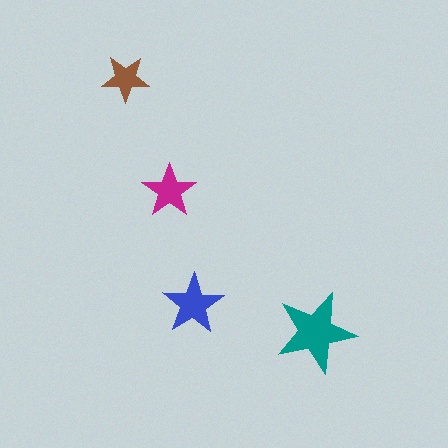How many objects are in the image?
There are 4 objects in the image.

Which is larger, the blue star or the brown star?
The blue one.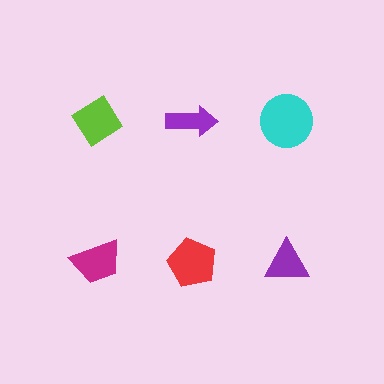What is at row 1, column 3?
A cyan circle.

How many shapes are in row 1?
3 shapes.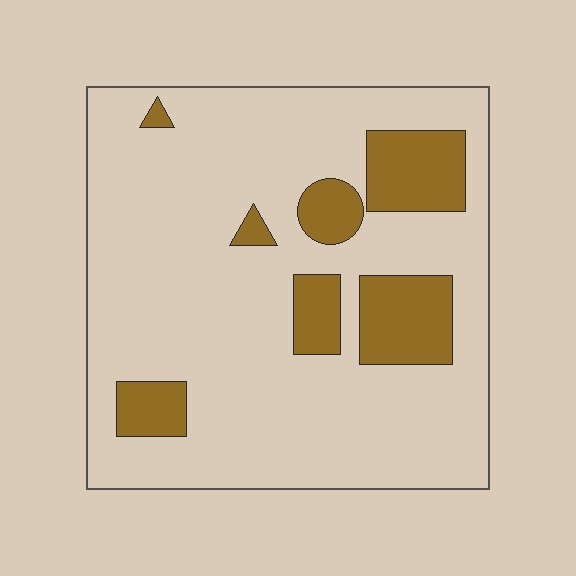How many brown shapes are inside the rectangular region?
7.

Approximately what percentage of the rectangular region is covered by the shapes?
Approximately 20%.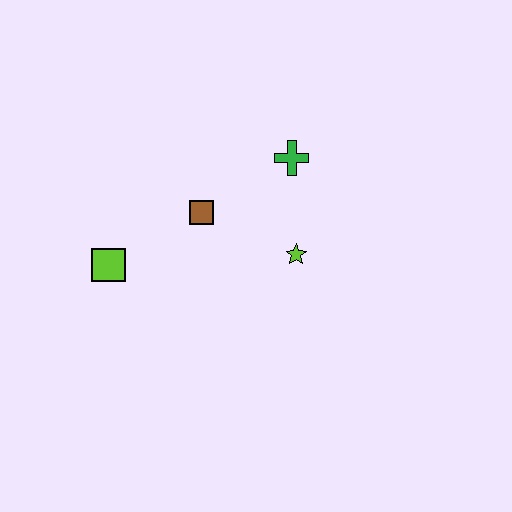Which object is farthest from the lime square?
The green cross is farthest from the lime square.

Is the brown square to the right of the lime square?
Yes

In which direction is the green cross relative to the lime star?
The green cross is above the lime star.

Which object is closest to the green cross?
The lime star is closest to the green cross.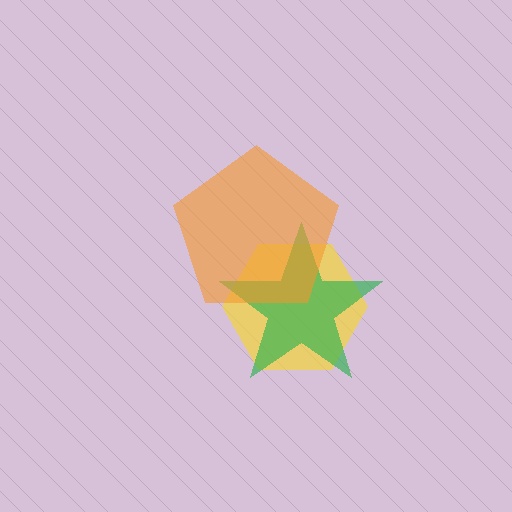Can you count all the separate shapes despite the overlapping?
Yes, there are 3 separate shapes.